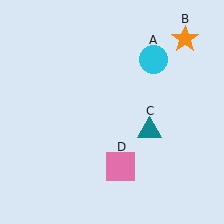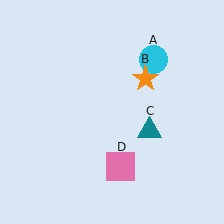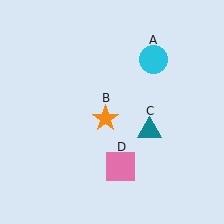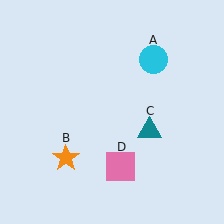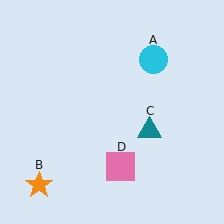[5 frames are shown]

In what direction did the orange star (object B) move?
The orange star (object B) moved down and to the left.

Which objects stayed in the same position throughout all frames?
Cyan circle (object A) and teal triangle (object C) and pink square (object D) remained stationary.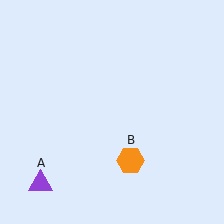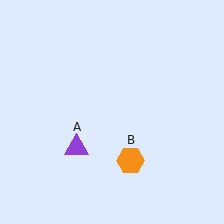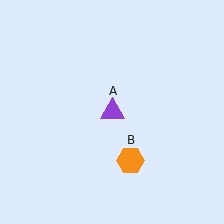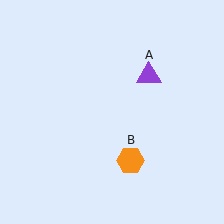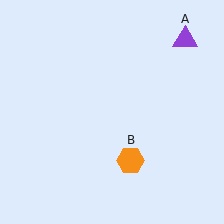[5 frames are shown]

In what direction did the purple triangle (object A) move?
The purple triangle (object A) moved up and to the right.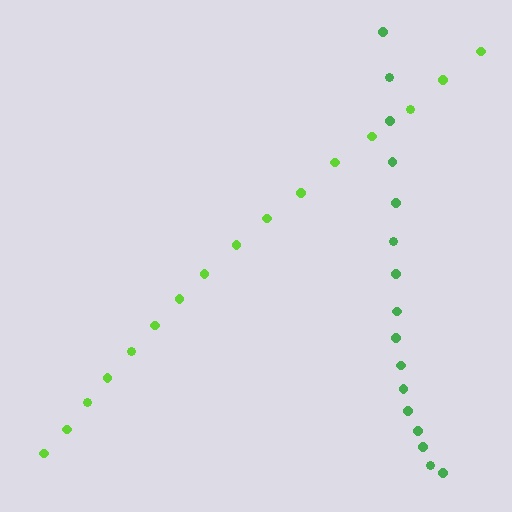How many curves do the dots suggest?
There are 2 distinct paths.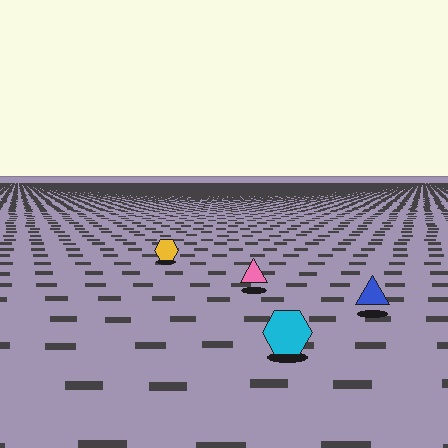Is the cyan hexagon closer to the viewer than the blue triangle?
Yes. The cyan hexagon is closer — you can tell from the texture gradient: the ground texture is coarser near it.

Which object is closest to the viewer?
The cyan hexagon is closest. The texture marks near it are larger and more spread out.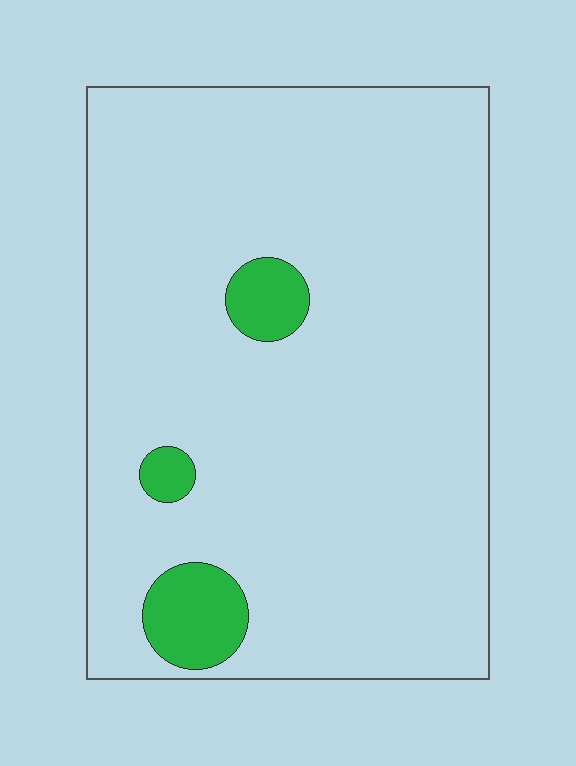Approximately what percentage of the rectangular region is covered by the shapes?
Approximately 5%.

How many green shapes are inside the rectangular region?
3.